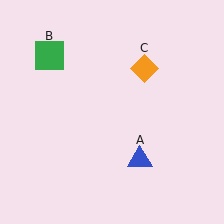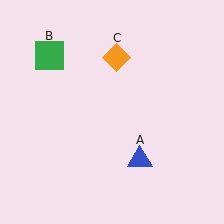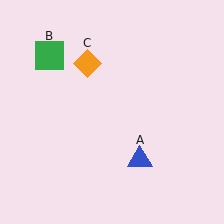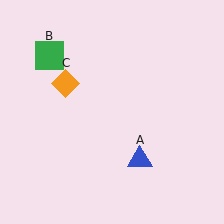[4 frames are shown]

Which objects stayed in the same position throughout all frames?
Blue triangle (object A) and green square (object B) remained stationary.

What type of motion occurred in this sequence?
The orange diamond (object C) rotated counterclockwise around the center of the scene.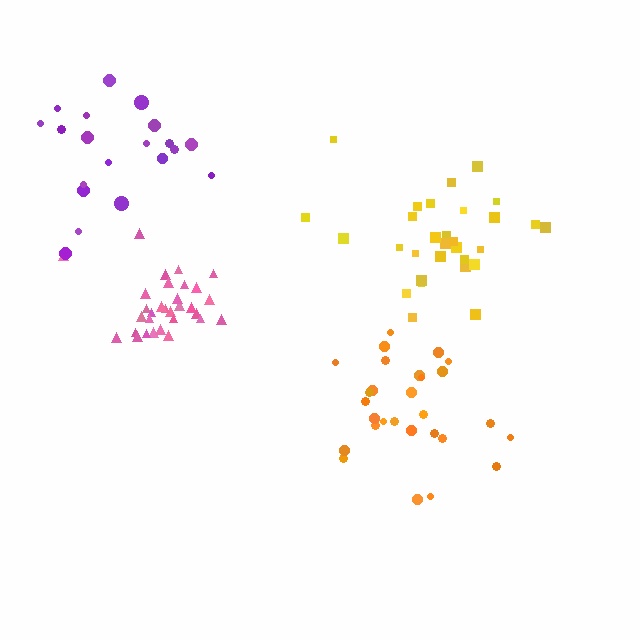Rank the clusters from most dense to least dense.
pink, yellow, purple, orange.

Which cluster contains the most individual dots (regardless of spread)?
Yellow (31).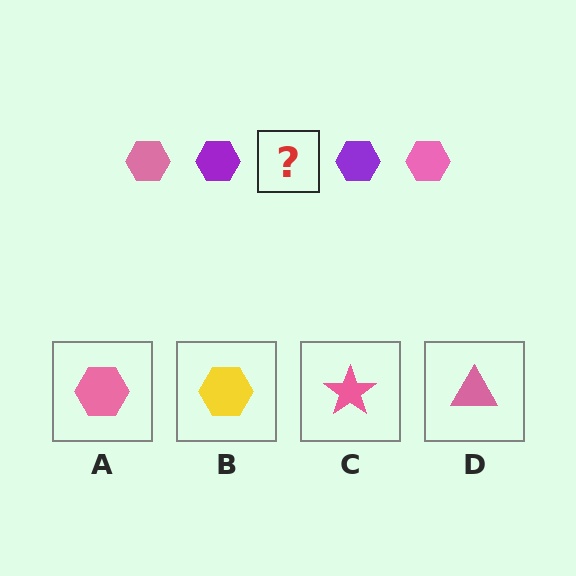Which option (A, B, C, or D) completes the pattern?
A.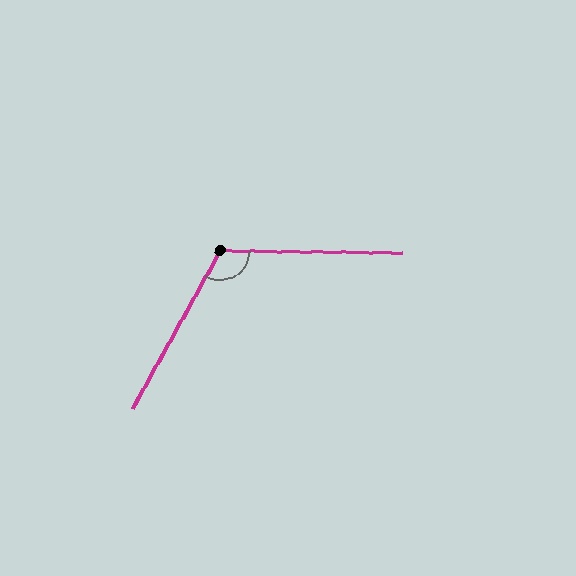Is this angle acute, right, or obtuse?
It is obtuse.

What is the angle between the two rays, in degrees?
Approximately 118 degrees.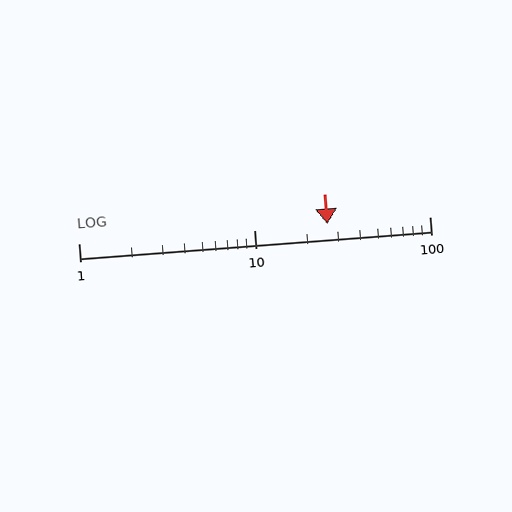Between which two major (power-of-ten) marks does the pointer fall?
The pointer is between 10 and 100.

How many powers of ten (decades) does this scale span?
The scale spans 2 decades, from 1 to 100.